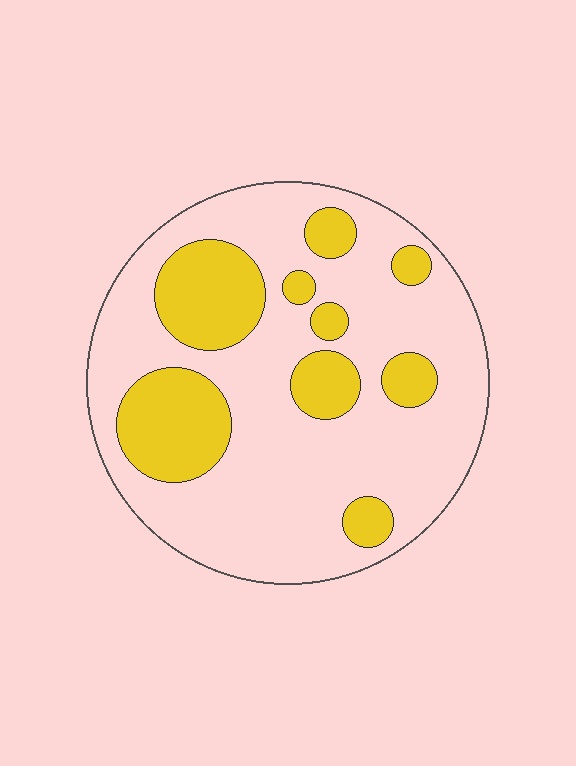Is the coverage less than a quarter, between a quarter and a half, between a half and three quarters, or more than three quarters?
Between a quarter and a half.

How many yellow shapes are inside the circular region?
9.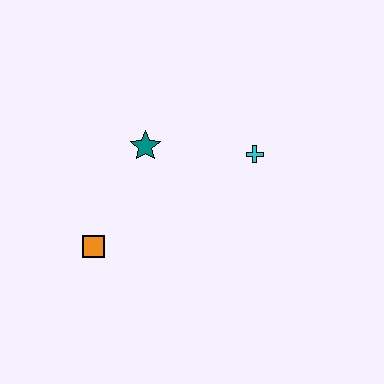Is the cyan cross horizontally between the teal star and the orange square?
No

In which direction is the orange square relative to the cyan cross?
The orange square is to the left of the cyan cross.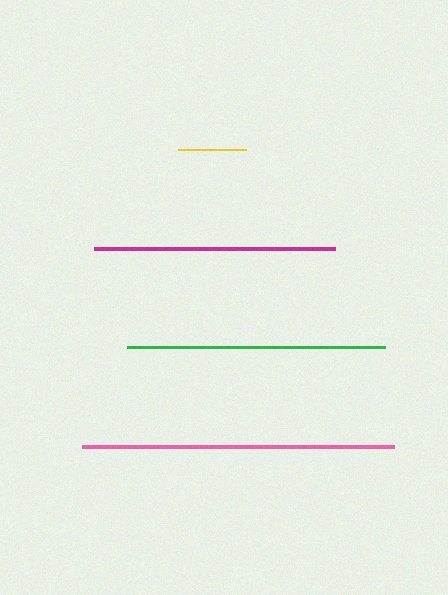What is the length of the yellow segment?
The yellow segment is approximately 68 pixels long.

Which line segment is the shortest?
The yellow line is the shortest at approximately 68 pixels.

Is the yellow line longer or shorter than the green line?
The green line is longer than the yellow line.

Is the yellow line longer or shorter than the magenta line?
The magenta line is longer than the yellow line.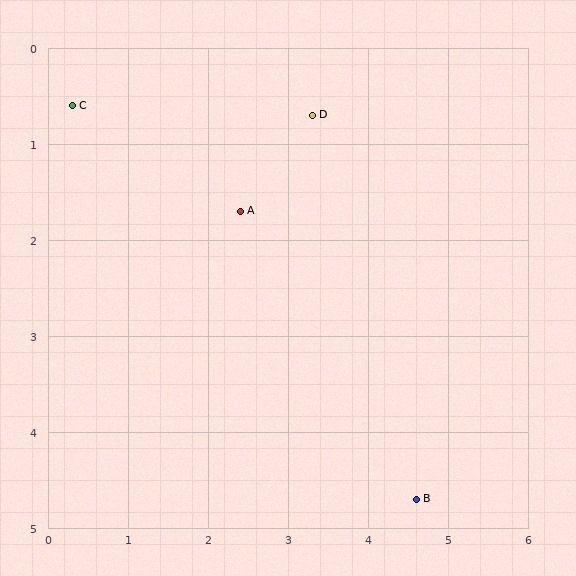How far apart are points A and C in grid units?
Points A and C are about 2.4 grid units apart.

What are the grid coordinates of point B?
Point B is at approximately (4.6, 4.7).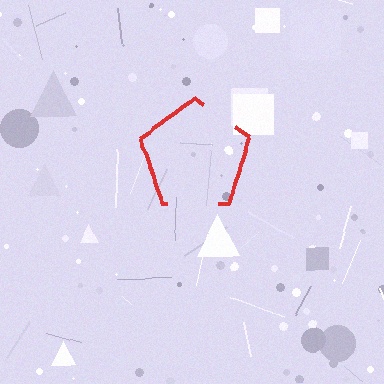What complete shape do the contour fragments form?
The contour fragments form a pentagon.